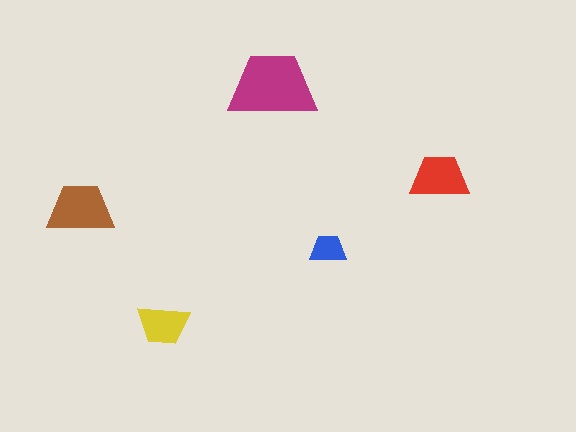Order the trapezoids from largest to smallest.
the magenta one, the brown one, the red one, the yellow one, the blue one.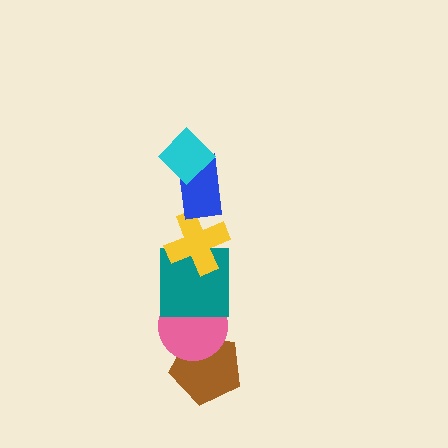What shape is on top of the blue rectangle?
The cyan diamond is on top of the blue rectangle.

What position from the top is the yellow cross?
The yellow cross is 3rd from the top.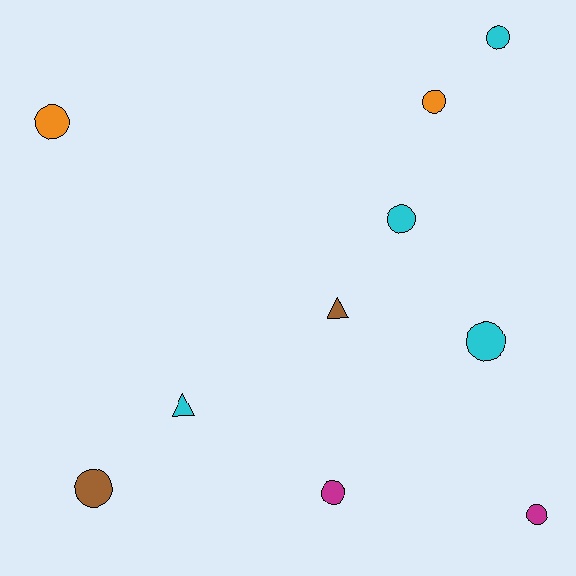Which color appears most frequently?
Cyan, with 4 objects.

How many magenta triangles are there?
There are no magenta triangles.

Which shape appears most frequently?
Circle, with 8 objects.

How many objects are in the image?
There are 10 objects.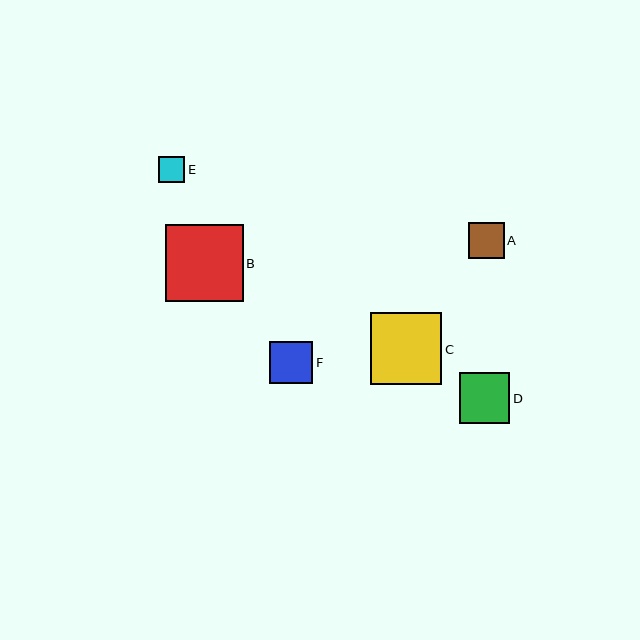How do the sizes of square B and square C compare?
Square B and square C are approximately the same size.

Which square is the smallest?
Square E is the smallest with a size of approximately 26 pixels.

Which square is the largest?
Square B is the largest with a size of approximately 78 pixels.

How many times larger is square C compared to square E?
Square C is approximately 2.8 times the size of square E.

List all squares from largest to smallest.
From largest to smallest: B, C, D, F, A, E.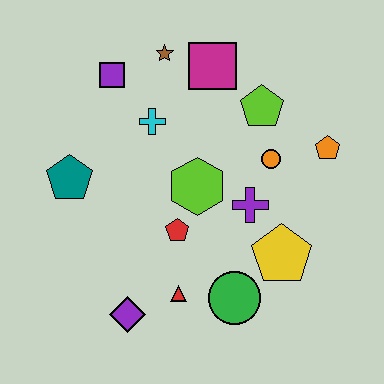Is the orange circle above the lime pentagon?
No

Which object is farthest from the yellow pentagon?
The purple square is farthest from the yellow pentagon.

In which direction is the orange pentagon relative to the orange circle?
The orange pentagon is to the right of the orange circle.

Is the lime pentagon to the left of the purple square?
No